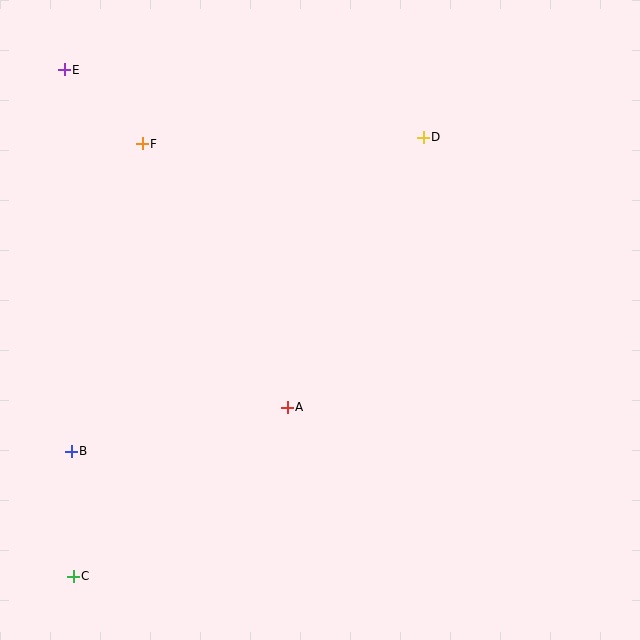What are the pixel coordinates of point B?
Point B is at (71, 451).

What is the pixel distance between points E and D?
The distance between E and D is 366 pixels.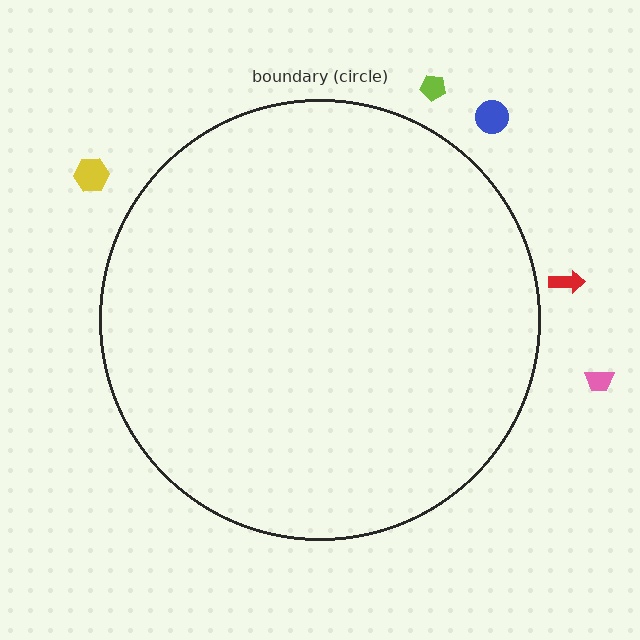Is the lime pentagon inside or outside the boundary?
Outside.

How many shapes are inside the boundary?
0 inside, 5 outside.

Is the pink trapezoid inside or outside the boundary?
Outside.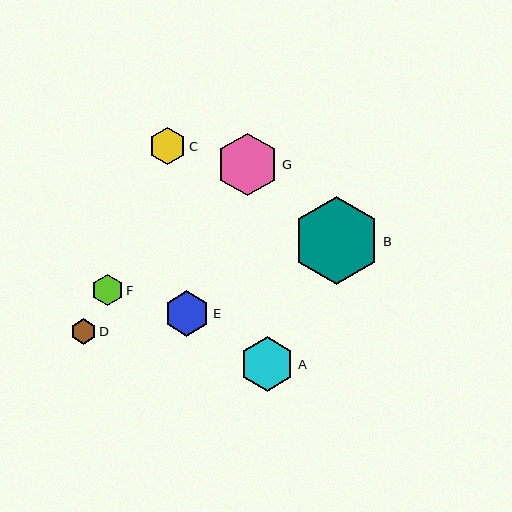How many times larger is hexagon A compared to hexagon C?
Hexagon A is approximately 1.4 times the size of hexagon C.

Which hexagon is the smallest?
Hexagon D is the smallest with a size of approximately 25 pixels.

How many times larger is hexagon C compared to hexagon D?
Hexagon C is approximately 1.5 times the size of hexagon D.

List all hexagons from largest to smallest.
From largest to smallest: B, G, A, E, C, F, D.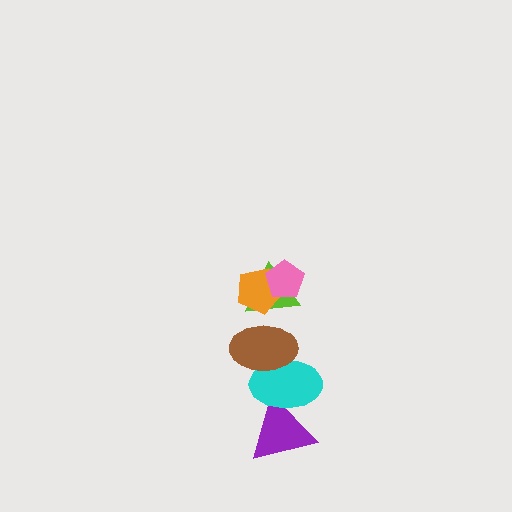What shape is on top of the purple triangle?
The cyan ellipse is on top of the purple triangle.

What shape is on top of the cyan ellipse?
The brown ellipse is on top of the cyan ellipse.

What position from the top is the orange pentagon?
The orange pentagon is 2nd from the top.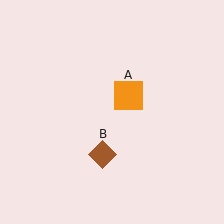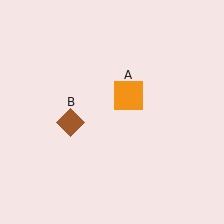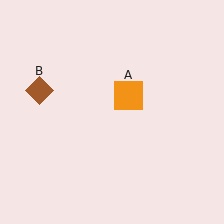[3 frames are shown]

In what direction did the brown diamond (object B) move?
The brown diamond (object B) moved up and to the left.